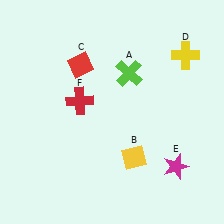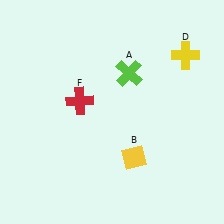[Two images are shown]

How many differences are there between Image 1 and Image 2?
There are 2 differences between the two images.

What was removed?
The red diamond (C), the magenta star (E) were removed in Image 2.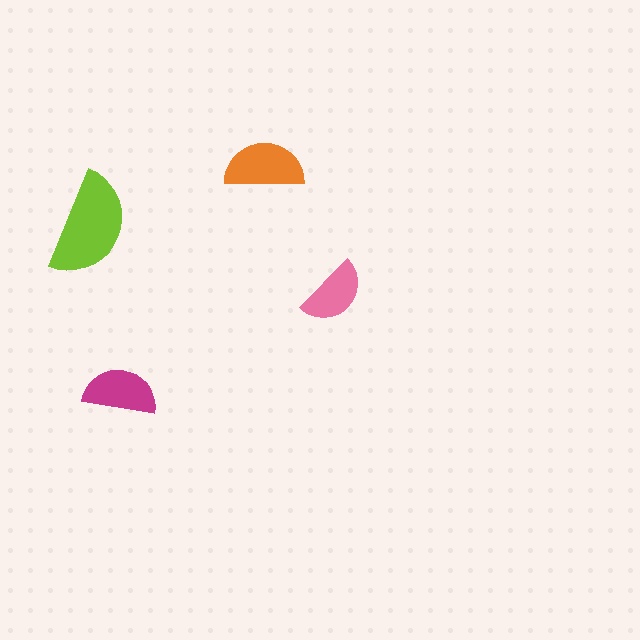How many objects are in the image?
There are 4 objects in the image.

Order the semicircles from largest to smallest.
the lime one, the orange one, the magenta one, the pink one.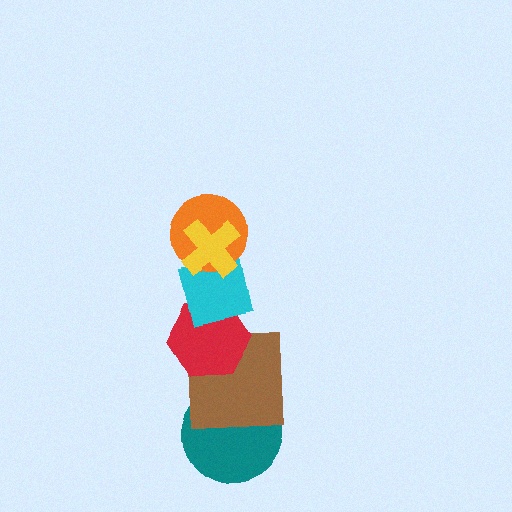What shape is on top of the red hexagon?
The cyan square is on top of the red hexagon.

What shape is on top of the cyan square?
The orange circle is on top of the cyan square.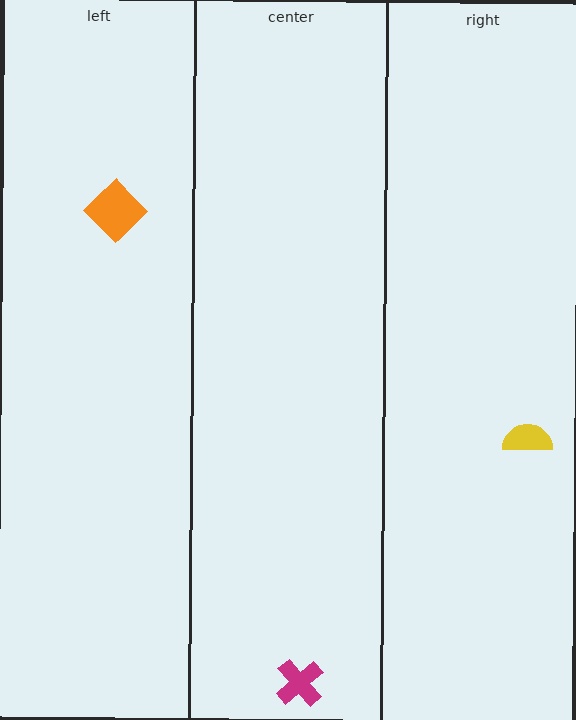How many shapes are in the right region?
1.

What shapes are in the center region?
The magenta cross.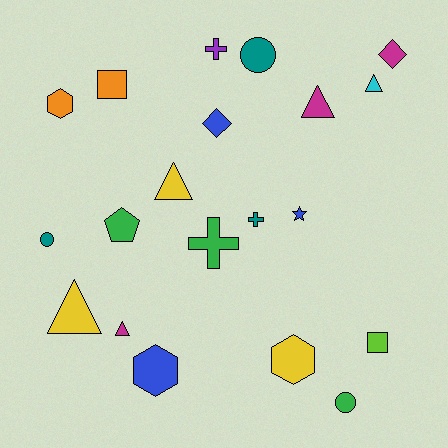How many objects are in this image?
There are 20 objects.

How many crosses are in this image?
There are 3 crosses.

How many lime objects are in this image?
There is 1 lime object.